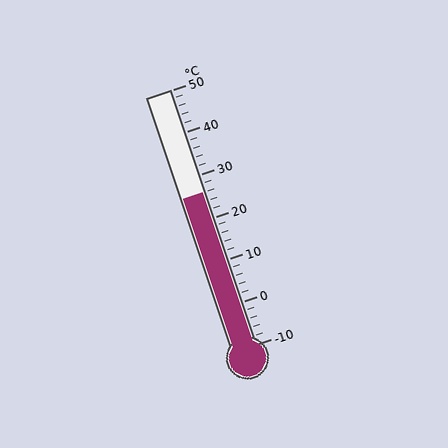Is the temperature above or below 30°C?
The temperature is below 30°C.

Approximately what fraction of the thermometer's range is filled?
The thermometer is filled to approximately 60% of its range.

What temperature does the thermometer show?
The thermometer shows approximately 26°C.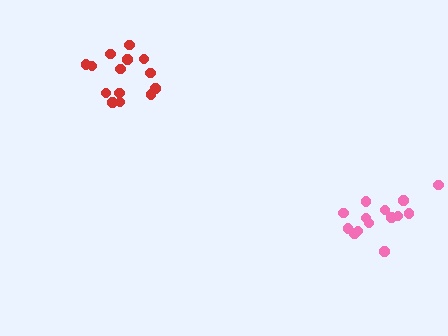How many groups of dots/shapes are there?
There are 2 groups.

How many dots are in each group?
Group 1: 14 dots, Group 2: 14 dots (28 total).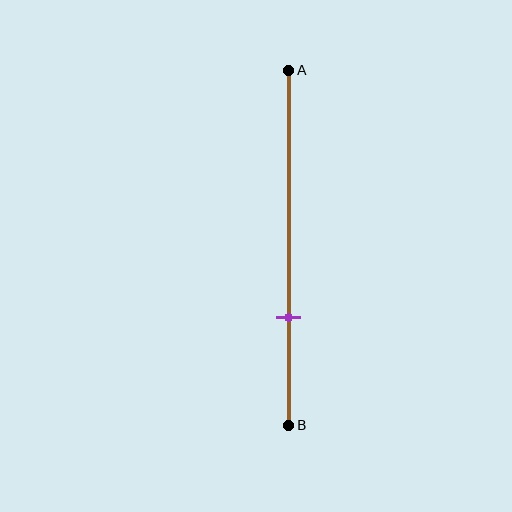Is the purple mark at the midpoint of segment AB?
No, the mark is at about 70% from A, not at the 50% midpoint.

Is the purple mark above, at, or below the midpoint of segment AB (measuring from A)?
The purple mark is below the midpoint of segment AB.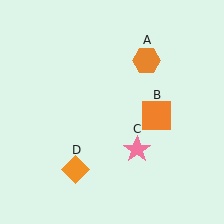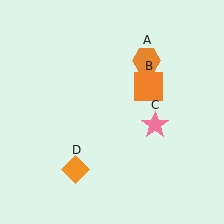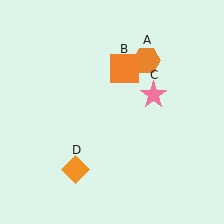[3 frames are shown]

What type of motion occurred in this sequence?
The orange square (object B), pink star (object C) rotated counterclockwise around the center of the scene.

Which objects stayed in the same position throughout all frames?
Orange hexagon (object A) and orange diamond (object D) remained stationary.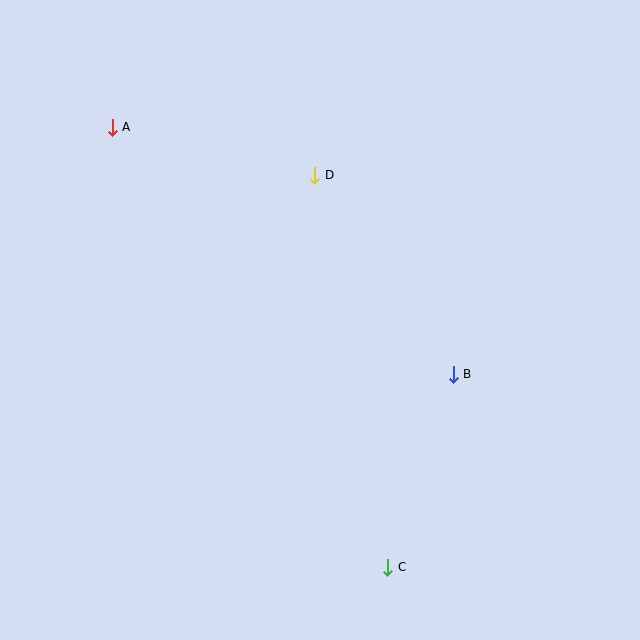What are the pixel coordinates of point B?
Point B is at (453, 374).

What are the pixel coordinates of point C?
Point C is at (388, 567).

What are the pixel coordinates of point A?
Point A is at (112, 127).